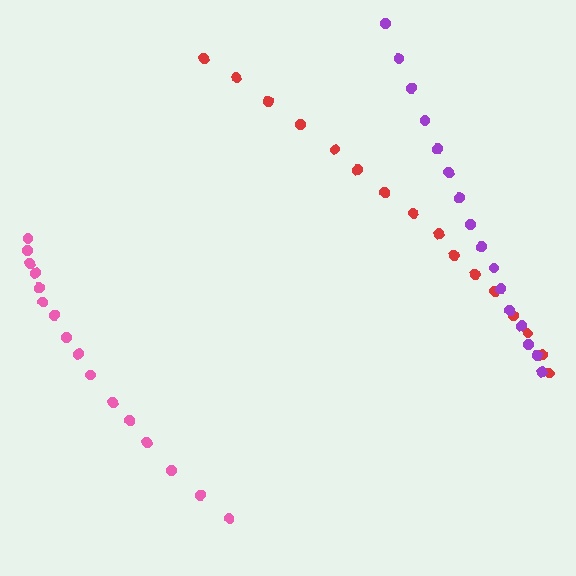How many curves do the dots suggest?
There are 3 distinct paths.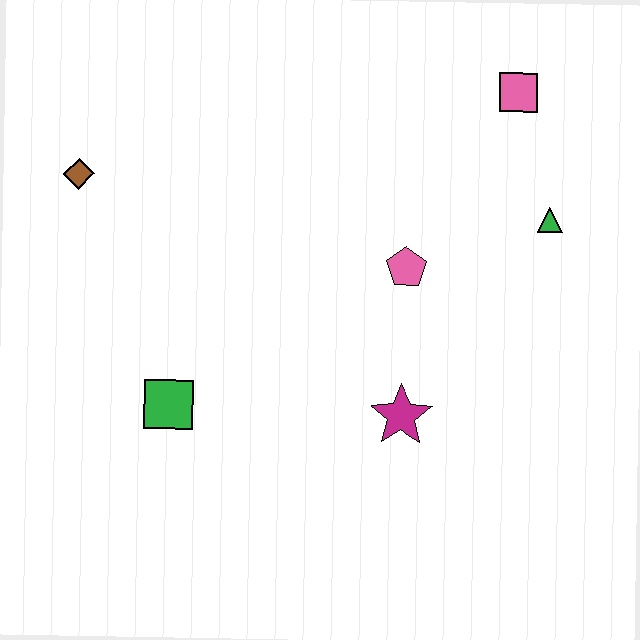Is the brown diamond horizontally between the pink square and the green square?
No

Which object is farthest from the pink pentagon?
The brown diamond is farthest from the pink pentagon.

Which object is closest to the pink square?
The green triangle is closest to the pink square.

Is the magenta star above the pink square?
No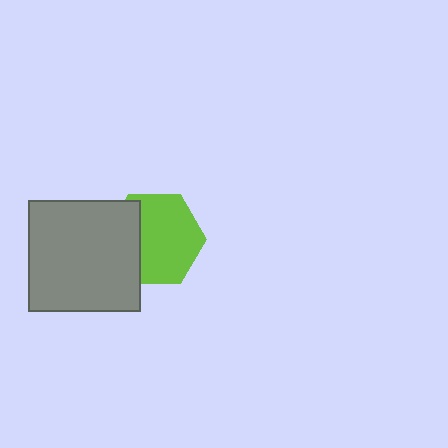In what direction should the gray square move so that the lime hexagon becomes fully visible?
The gray square should move left. That is the shortest direction to clear the overlap and leave the lime hexagon fully visible.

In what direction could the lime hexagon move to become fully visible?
The lime hexagon could move right. That would shift it out from behind the gray square entirely.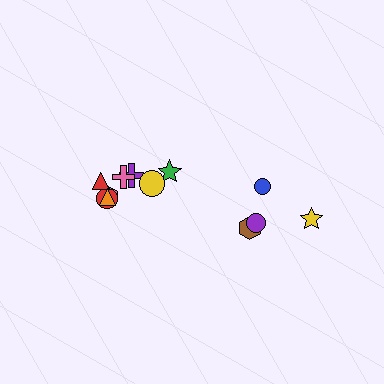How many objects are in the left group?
There are 8 objects.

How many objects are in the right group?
There are 4 objects.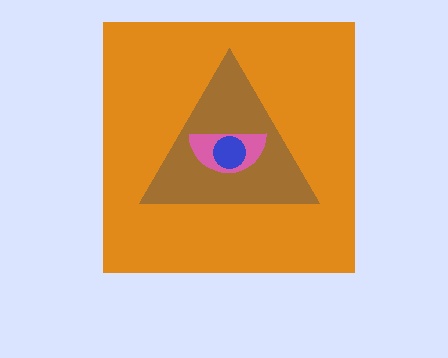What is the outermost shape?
The orange square.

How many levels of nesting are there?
4.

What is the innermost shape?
The blue circle.